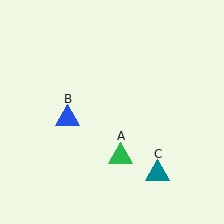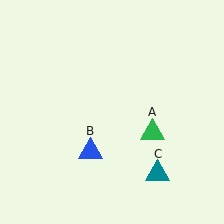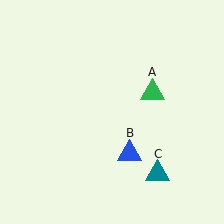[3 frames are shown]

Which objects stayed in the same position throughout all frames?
Teal triangle (object C) remained stationary.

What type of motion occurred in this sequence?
The green triangle (object A), blue triangle (object B) rotated counterclockwise around the center of the scene.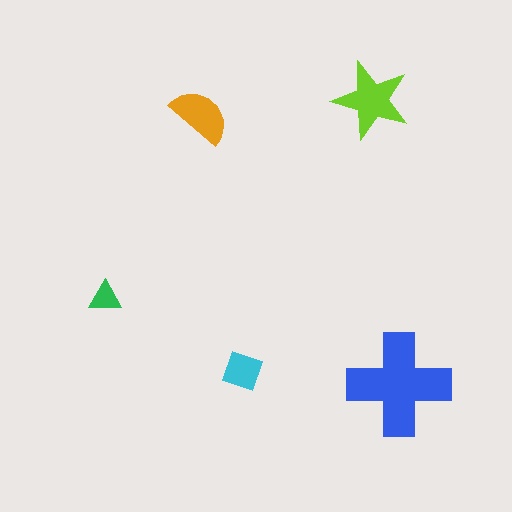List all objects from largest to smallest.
The blue cross, the lime star, the orange semicircle, the cyan diamond, the green triangle.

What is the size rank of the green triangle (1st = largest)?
5th.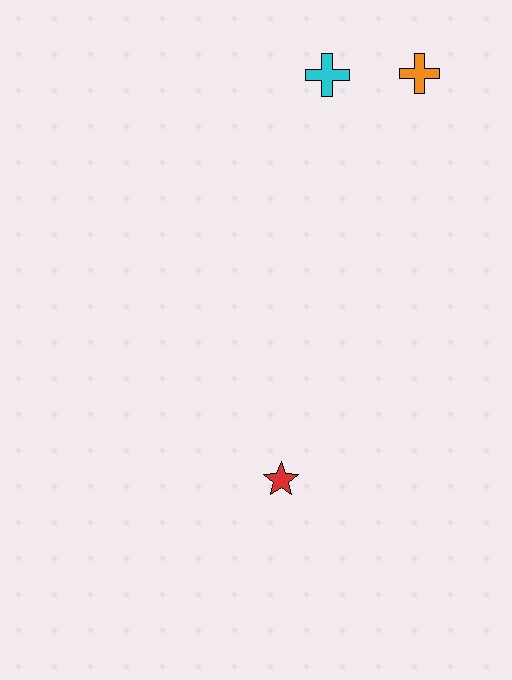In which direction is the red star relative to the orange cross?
The red star is below the orange cross.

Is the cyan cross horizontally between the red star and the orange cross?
Yes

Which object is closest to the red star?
The cyan cross is closest to the red star.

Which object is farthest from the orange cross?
The red star is farthest from the orange cross.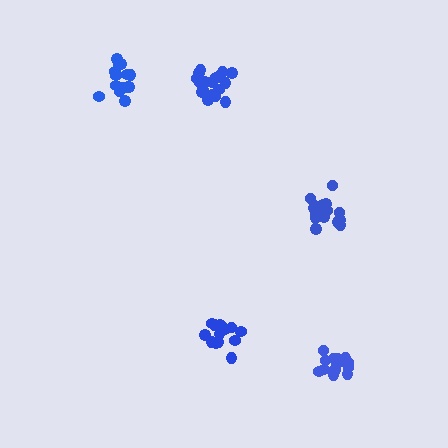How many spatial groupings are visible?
There are 5 spatial groupings.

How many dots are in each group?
Group 1: 14 dots, Group 2: 17 dots, Group 3: 15 dots, Group 4: 17 dots, Group 5: 18 dots (81 total).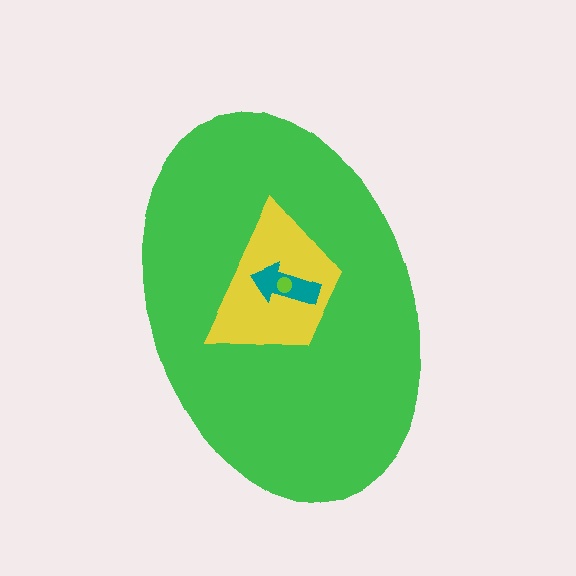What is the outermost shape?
The green ellipse.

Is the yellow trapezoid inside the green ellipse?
Yes.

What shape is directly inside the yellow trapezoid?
The teal arrow.